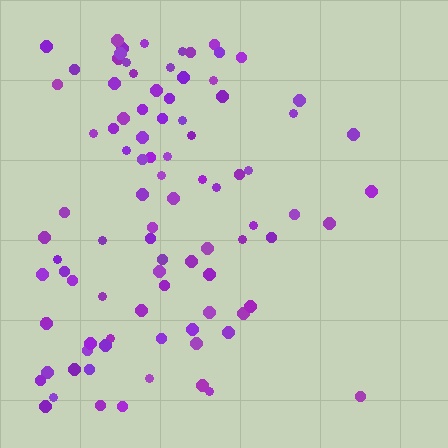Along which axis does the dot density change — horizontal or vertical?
Horizontal.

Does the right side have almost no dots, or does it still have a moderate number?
Still a moderate number, just noticeably fewer than the left.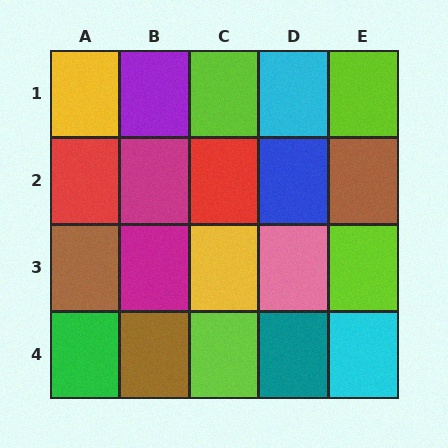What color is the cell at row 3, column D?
Pink.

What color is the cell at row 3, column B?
Magenta.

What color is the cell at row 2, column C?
Red.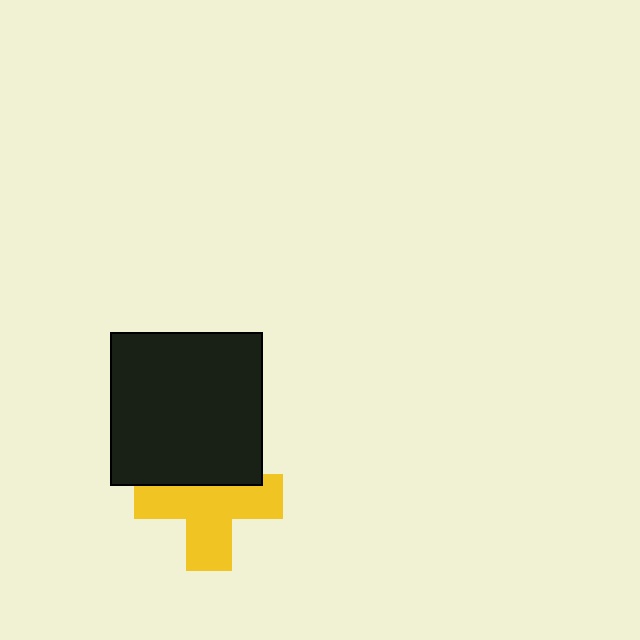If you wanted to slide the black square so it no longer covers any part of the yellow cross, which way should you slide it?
Slide it up — that is the most direct way to separate the two shapes.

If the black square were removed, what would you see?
You would see the complete yellow cross.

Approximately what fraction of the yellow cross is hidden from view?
Roughly 34% of the yellow cross is hidden behind the black square.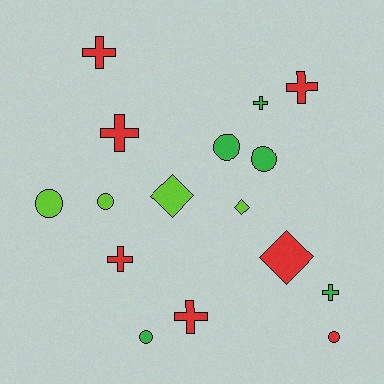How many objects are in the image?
There are 16 objects.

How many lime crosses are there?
There are no lime crosses.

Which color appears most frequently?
Red, with 7 objects.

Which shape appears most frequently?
Cross, with 7 objects.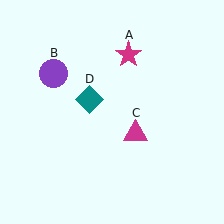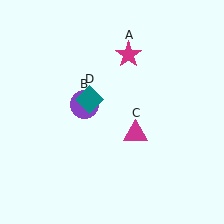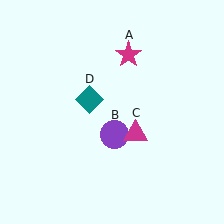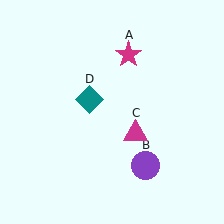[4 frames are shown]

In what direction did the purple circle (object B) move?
The purple circle (object B) moved down and to the right.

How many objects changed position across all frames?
1 object changed position: purple circle (object B).